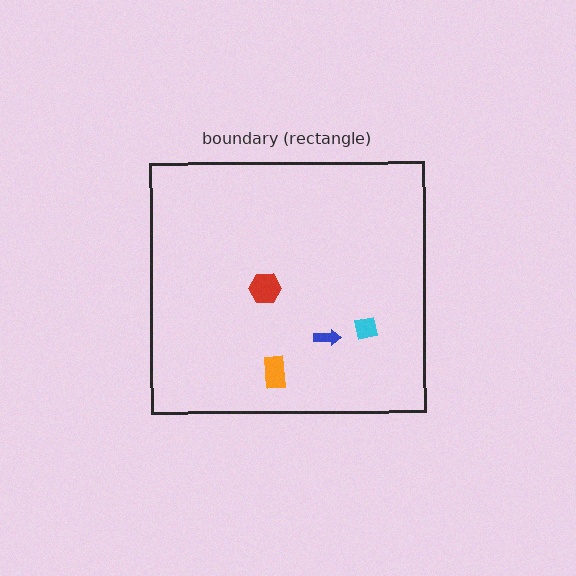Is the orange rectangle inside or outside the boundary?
Inside.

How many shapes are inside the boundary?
4 inside, 0 outside.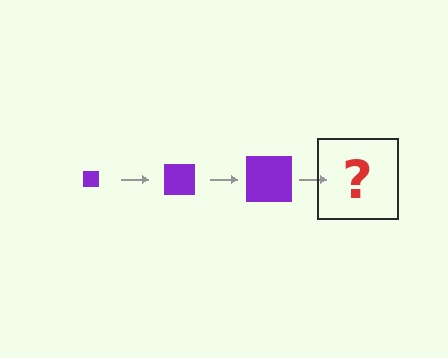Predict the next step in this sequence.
The next step is a purple square, larger than the previous one.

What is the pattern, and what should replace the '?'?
The pattern is that the square gets progressively larger each step. The '?' should be a purple square, larger than the previous one.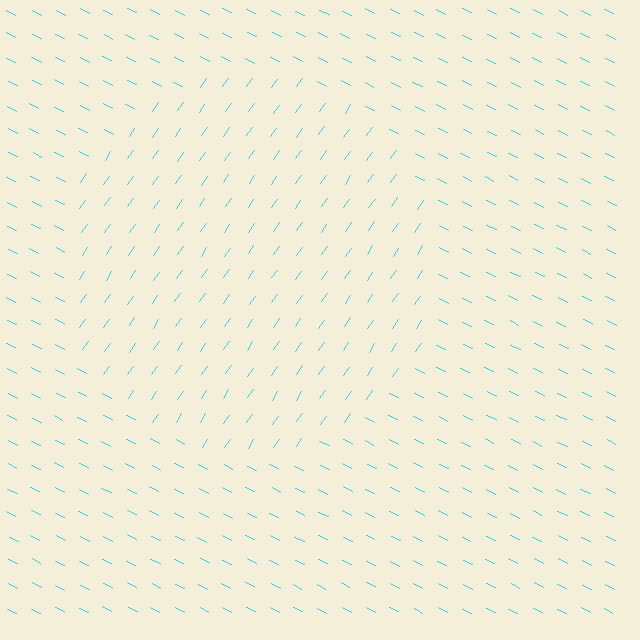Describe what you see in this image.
The image is filled with small cyan line segments. A circle region in the image has lines oriented differently from the surrounding lines, creating a visible texture boundary.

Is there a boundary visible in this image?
Yes, there is a texture boundary formed by a change in line orientation.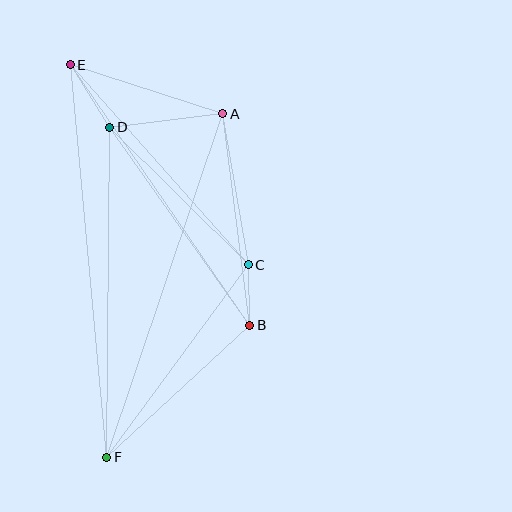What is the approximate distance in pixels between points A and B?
The distance between A and B is approximately 213 pixels.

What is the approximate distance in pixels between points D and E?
The distance between D and E is approximately 74 pixels.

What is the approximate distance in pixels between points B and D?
The distance between B and D is approximately 243 pixels.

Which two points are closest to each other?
Points B and C are closest to each other.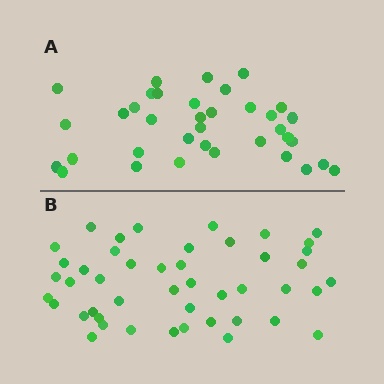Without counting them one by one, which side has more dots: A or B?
Region B (the bottom region) has more dots.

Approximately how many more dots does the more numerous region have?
Region B has roughly 10 or so more dots than region A.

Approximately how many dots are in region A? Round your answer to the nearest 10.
About 40 dots. (The exact count is 36, which rounds to 40.)